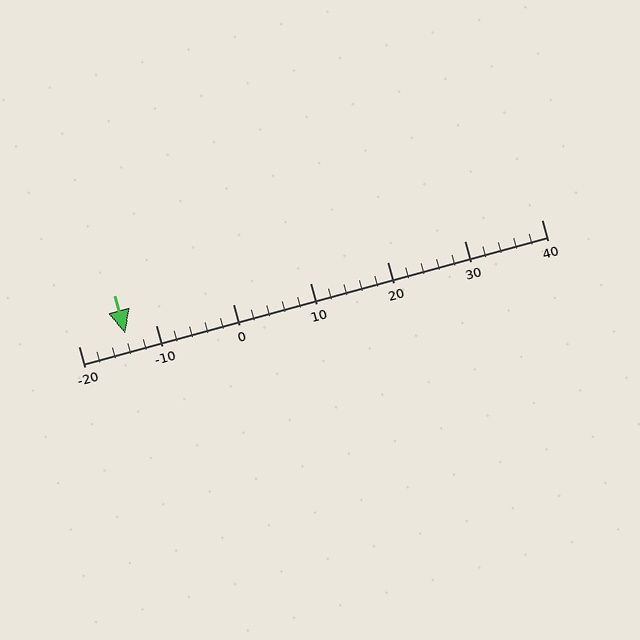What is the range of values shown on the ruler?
The ruler shows values from -20 to 40.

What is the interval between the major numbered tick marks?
The major tick marks are spaced 10 units apart.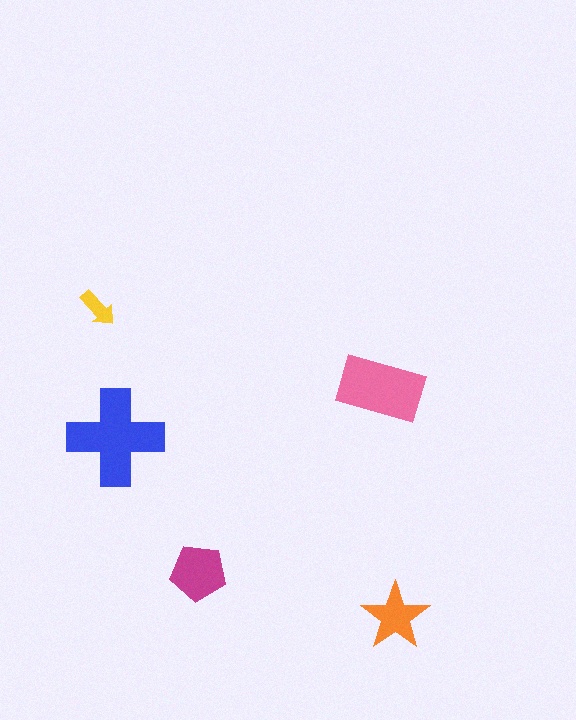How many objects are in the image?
There are 5 objects in the image.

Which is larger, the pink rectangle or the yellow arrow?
The pink rectangle.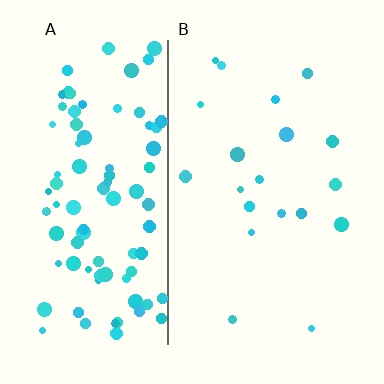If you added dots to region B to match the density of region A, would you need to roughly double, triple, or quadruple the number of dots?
Approximately quadruple.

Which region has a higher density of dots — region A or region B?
A (the left).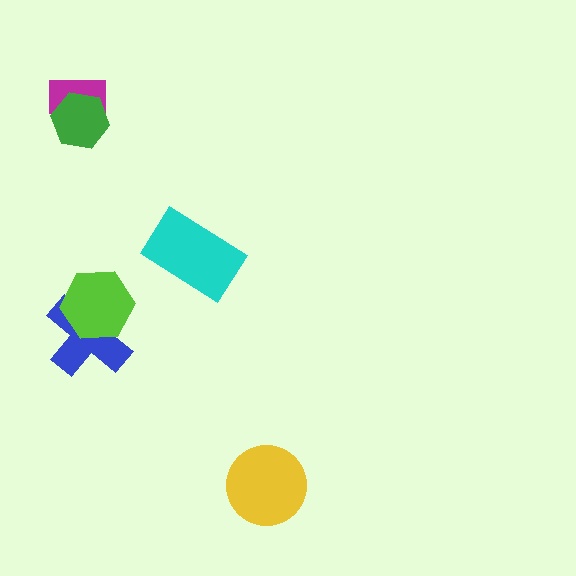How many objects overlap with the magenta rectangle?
1 object overlaps with the magenta rectangle.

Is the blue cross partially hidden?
Yes, it is partially covered by another shape.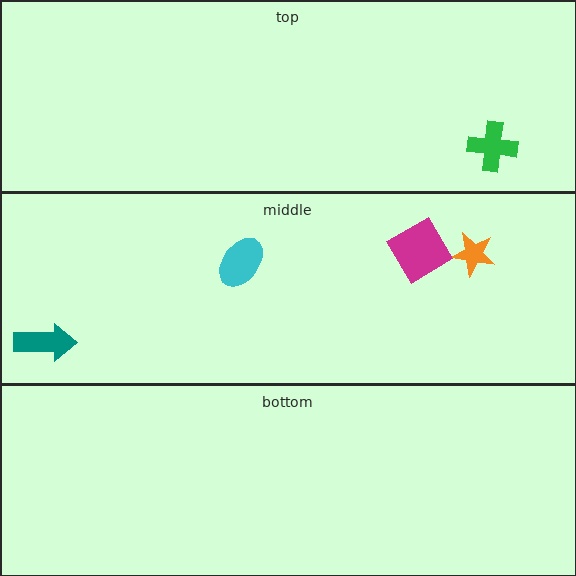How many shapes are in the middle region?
4.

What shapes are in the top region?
The green cross.